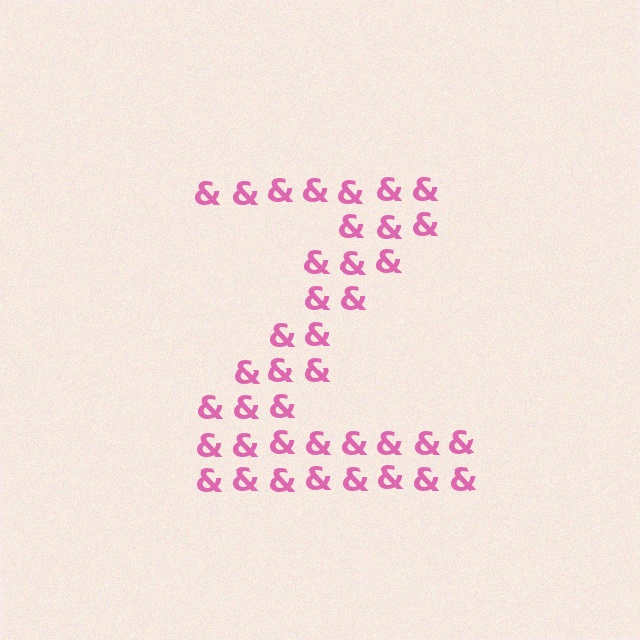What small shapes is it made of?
It is made of small ampersands.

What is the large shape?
The large shape is the letter Z.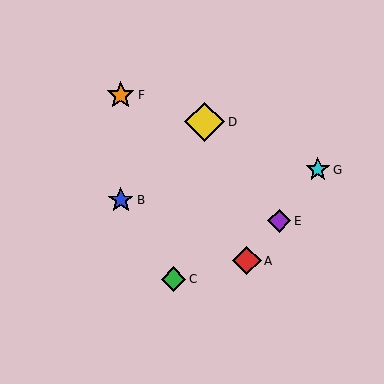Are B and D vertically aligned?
No, B is at x≈121 and D is at x≈205.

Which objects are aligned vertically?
Objects B, F are aligned vertically.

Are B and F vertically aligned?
Yes, both are at x≈121.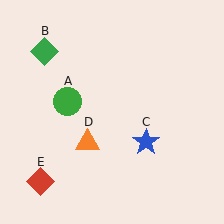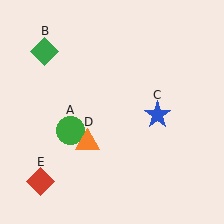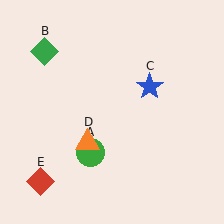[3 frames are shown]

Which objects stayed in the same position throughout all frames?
Green diamond (object B) and orange triangle (object D) and red diamond (object E) remained stationary.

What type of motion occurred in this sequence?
The green circle (object A), blue star (object C) rotated counterclockwise around the center of the scene.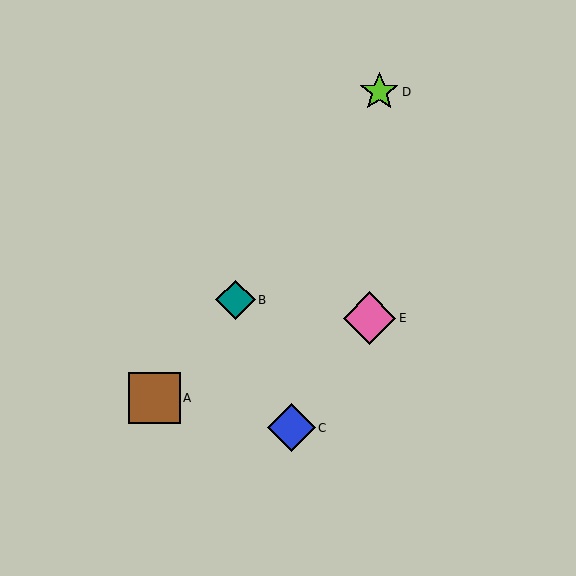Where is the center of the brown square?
The center of the brown square is at (154, 398).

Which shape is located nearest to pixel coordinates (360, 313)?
The pink diamond (labeled E) at (369, 318) is nearest to that location.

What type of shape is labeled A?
Shape A is a brown square.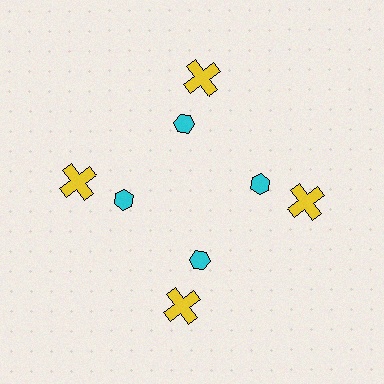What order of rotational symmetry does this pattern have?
This pattern has 4-fold rotational symmetry.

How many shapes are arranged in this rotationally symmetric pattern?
There are 8 shapes, arranged in 4 groups of 2.